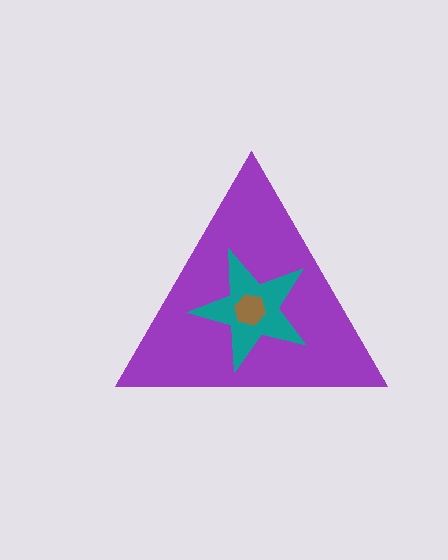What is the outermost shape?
The purple triangle.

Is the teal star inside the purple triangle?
Yes.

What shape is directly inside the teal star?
The brown hexagon.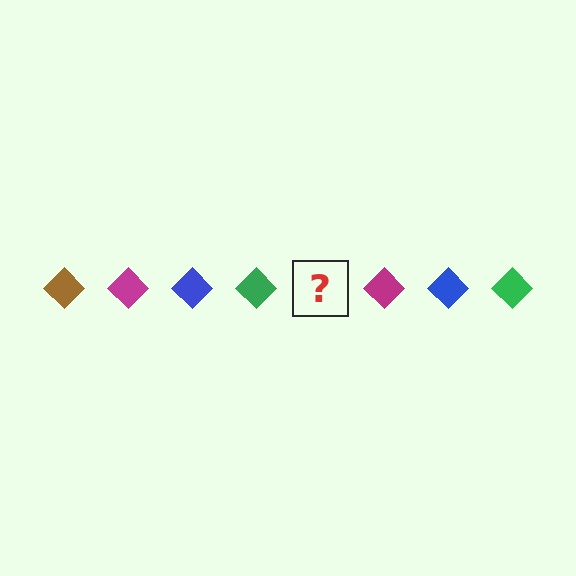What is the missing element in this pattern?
The missing element is a brown diamond.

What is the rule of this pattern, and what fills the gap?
The rule is that the pattern cycles through brown, magenta, blue, green diamonds. The gap should be filled with a brown diamond.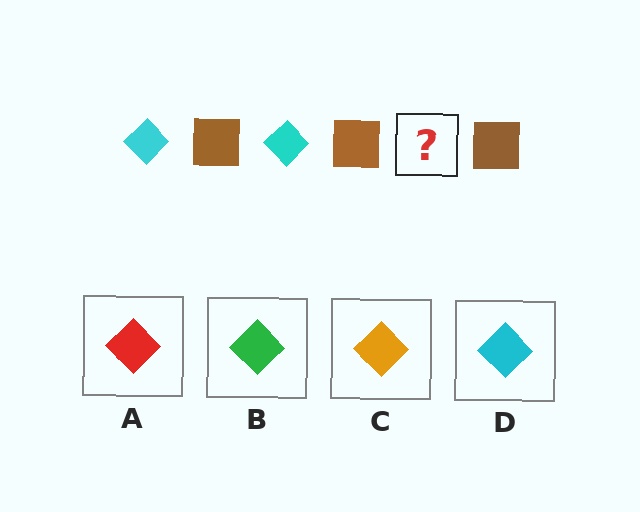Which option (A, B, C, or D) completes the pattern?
D.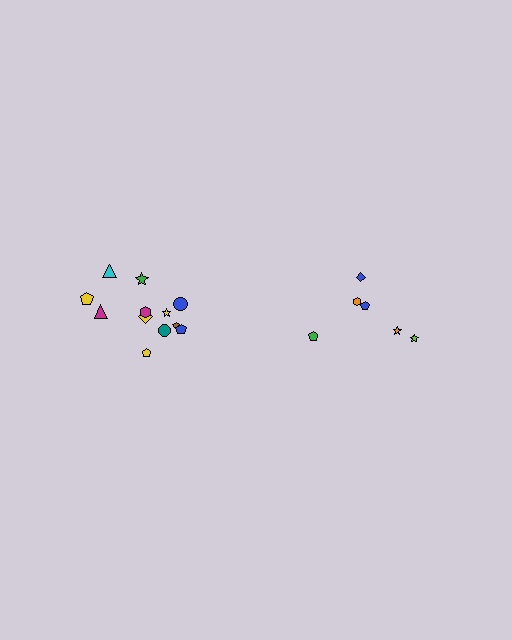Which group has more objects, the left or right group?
The left group.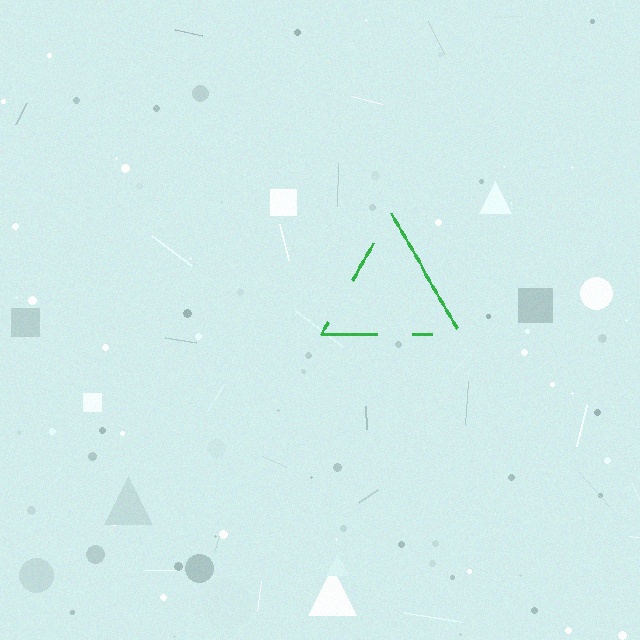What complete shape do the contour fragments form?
The contour fragments form a triangle.